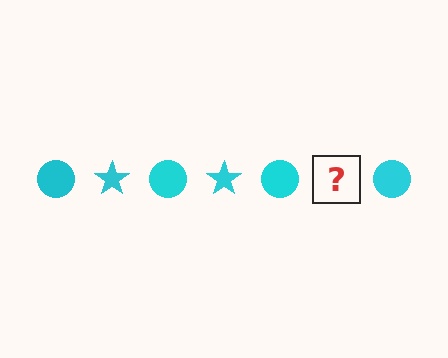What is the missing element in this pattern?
The missing element is a cyan star.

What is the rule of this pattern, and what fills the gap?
The rule is that the pattern cycles through circle, star shapes in cyan. The gap should be filled with a cyan star.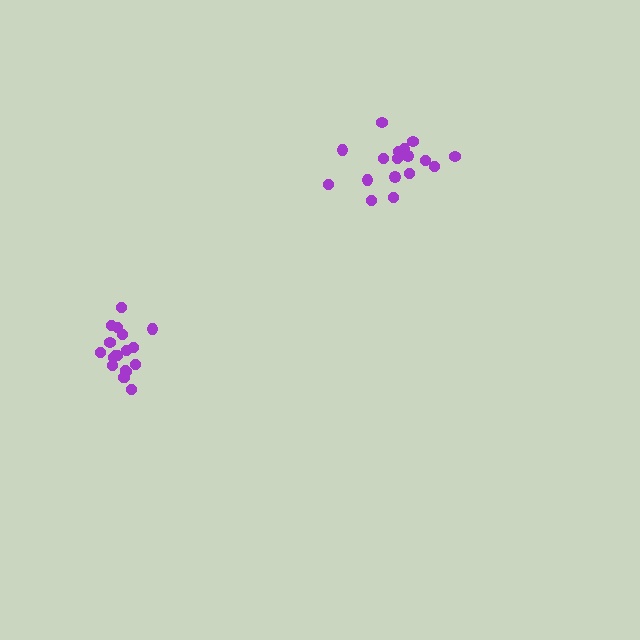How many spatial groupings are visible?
There are 2 spatial groupings.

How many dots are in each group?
Group 1: 17 dots, Group 2: 19 dots (36 total).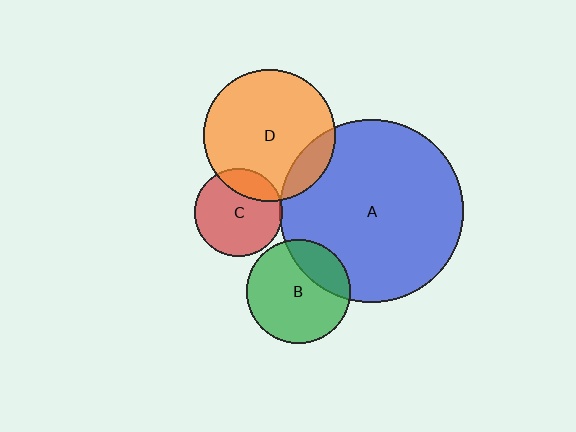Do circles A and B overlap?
Yes.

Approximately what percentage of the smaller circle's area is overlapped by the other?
Approximately 25%.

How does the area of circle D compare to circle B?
Approximately 1.6 times.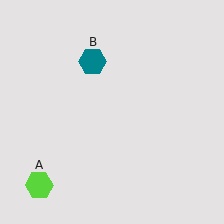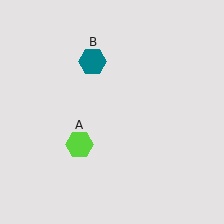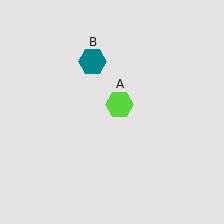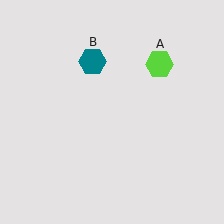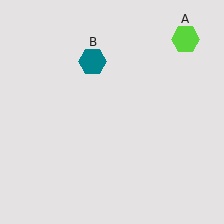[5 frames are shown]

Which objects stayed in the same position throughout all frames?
Teal hexagon (object B) remained stationary.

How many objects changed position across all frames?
1 object changed position: lime hexagon (object A).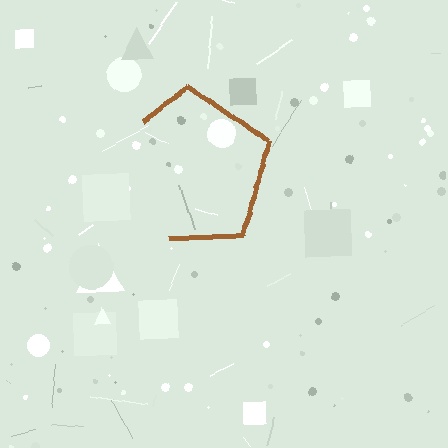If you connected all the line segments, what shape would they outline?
They would outline a pentagon.